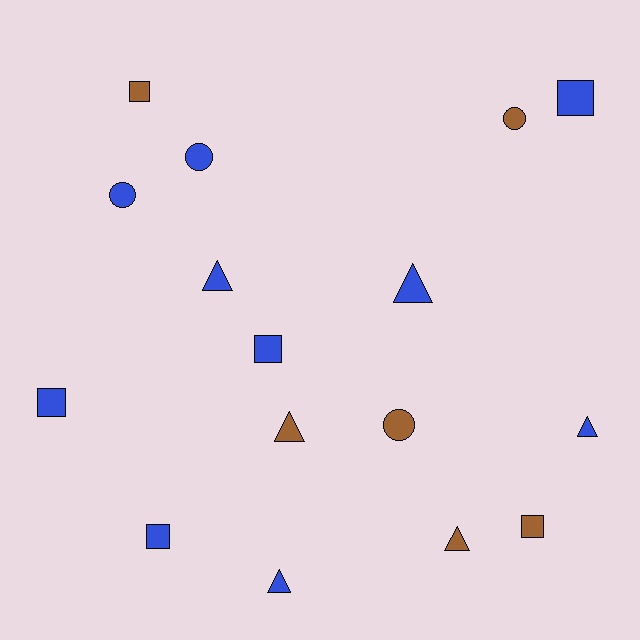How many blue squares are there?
There are 4 blue squares.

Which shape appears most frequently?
Triangle, with 6 objects.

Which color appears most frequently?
Blue, with 10 objects.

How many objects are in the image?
There are 16 objects.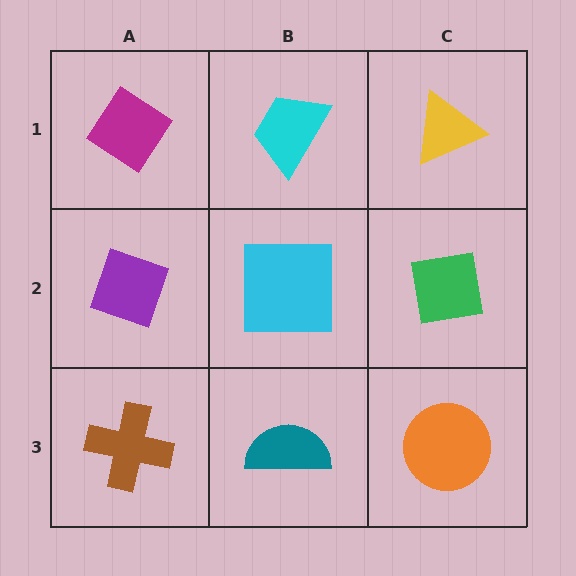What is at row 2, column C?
A green square.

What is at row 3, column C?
An orange circle.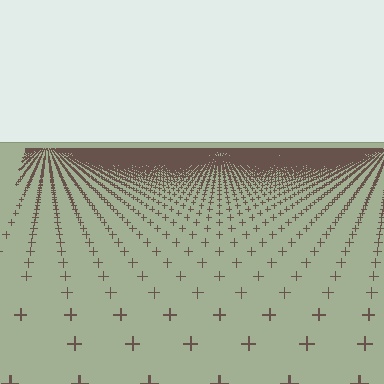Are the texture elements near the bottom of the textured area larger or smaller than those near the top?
Larger. Near the bottom, elements are closer to the viewer and appear at a bigger on-screen size.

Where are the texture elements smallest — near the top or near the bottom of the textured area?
Near the top.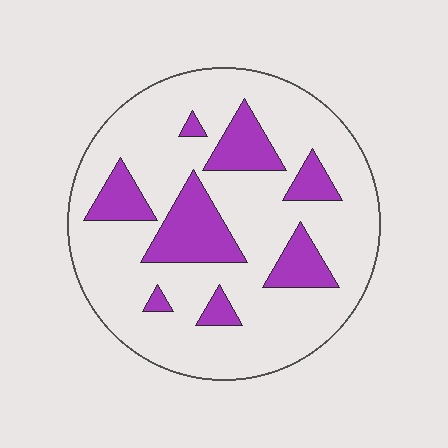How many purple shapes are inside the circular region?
8.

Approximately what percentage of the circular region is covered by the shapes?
Approximately 20%.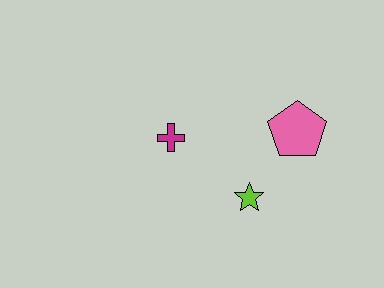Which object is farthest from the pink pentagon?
The magenta cross is farthest from the pink pentagon.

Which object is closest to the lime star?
The pink pentagon is closest to the lime star.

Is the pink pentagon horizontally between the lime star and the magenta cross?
No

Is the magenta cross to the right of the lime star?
No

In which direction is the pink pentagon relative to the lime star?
The pink pentagon is above the lime star.